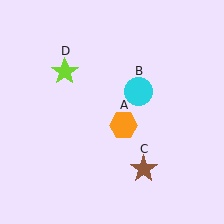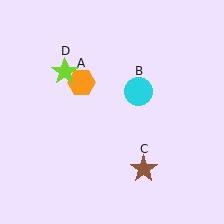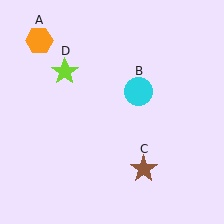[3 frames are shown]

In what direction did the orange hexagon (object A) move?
The orange hexagon (object A) moved up and to the left.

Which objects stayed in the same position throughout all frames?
Cyan circle (object B) and brown star (object C) and lime star (object D) remained stationary.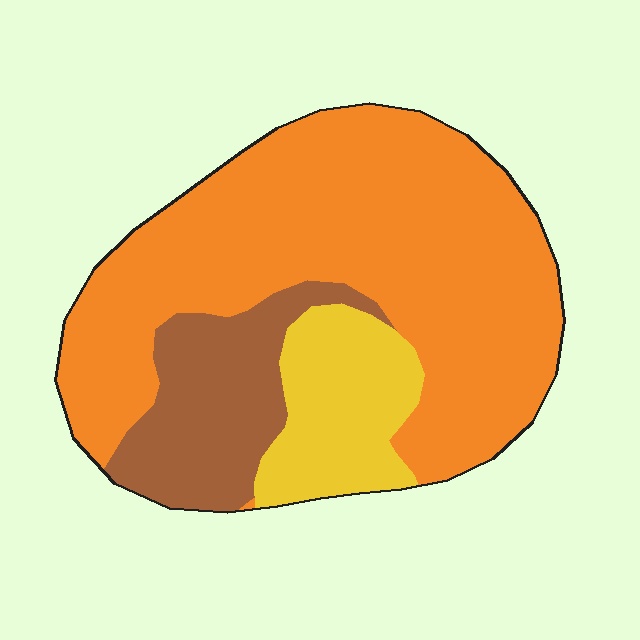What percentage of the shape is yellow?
Yellow takes up less than a sixth of the shape.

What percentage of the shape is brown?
Brown covers 19% of the shape.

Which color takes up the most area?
Orange, at roughly 65%.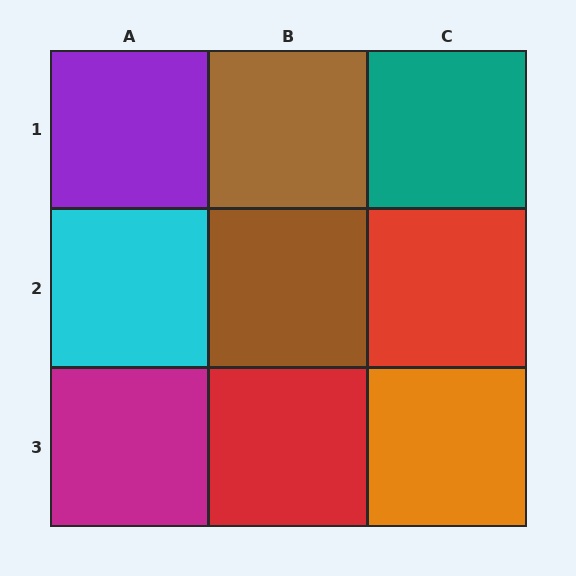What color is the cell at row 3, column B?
Red.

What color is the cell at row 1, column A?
Purple.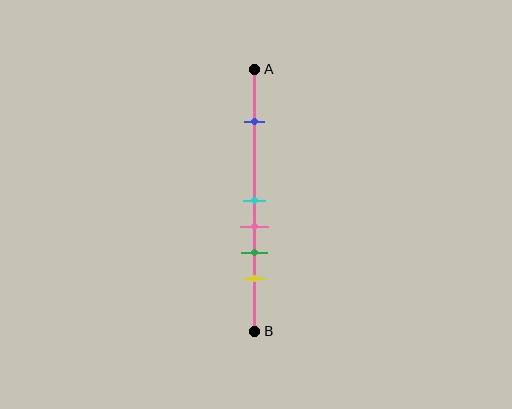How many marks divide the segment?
There are 5 marks dividing the segment.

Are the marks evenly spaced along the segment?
No, the marks are not evenly spaced.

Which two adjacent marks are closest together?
The cyan and pink marks are the closest adjacent pair.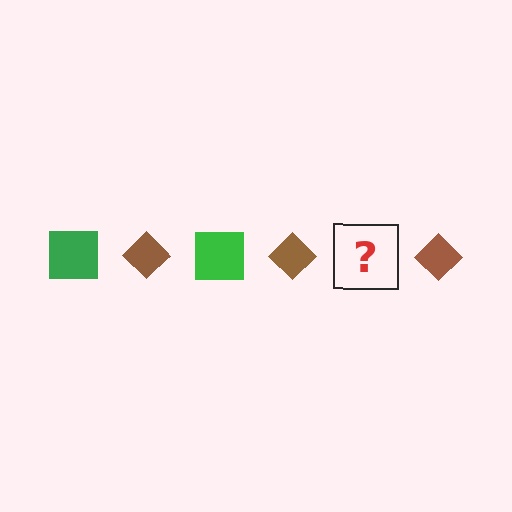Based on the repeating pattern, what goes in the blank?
The blank should be a green square.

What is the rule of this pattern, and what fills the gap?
The rule is that the pattern alternates between green square and brown diamond. The gap should be filled with a green square.